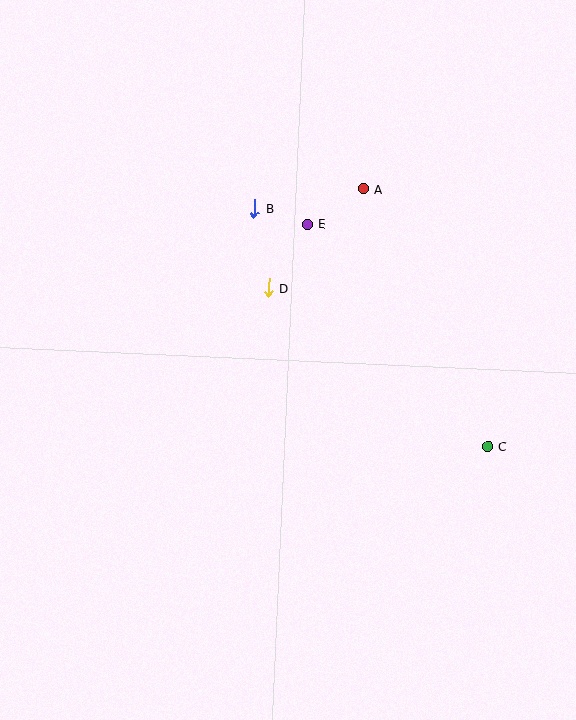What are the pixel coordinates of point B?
Point B is at (254, 209).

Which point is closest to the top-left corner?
Point B is closest to the top-left corner.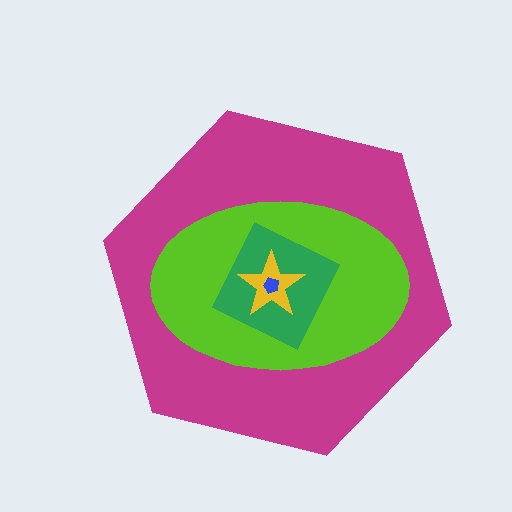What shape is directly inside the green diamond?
The yellow star.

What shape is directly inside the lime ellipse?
The green diamond.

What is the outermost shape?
The magenta hexagon.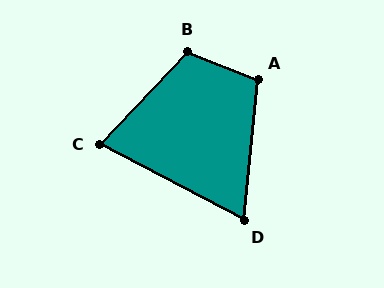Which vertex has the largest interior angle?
B, at approximately 112 degrees.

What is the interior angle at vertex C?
Approximately 74 degrees (acute).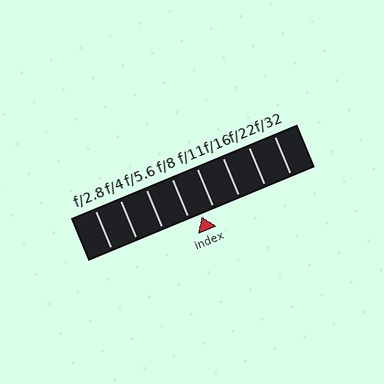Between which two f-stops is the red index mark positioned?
The index mark is between f/8 and f/11.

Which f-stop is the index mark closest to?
The index mark is closest to f/8.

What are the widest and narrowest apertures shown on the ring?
The widest aperture shown is f/2.8 and the narrowest is f/32.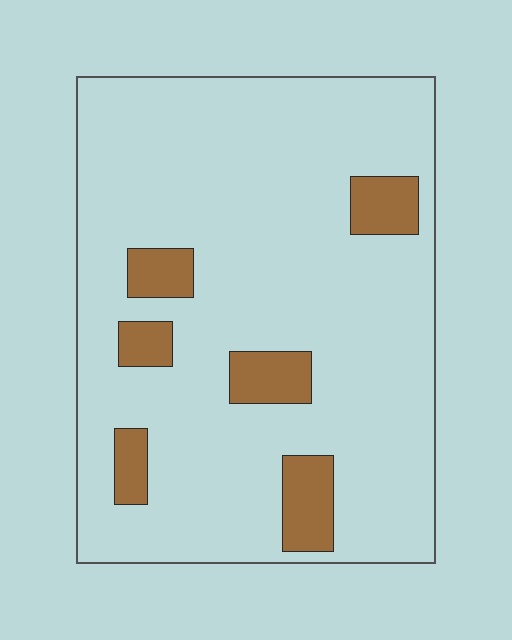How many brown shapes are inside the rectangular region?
6.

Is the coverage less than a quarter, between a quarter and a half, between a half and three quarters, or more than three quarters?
Less than a quarter.